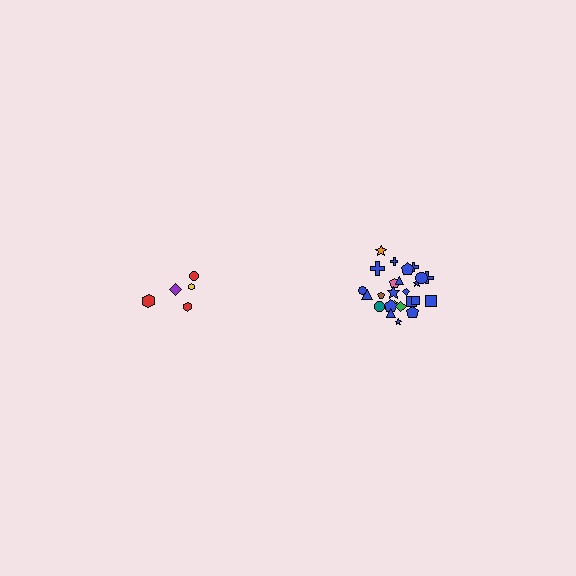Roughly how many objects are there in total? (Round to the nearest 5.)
Roughly 30 objects in total.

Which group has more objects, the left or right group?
The right group.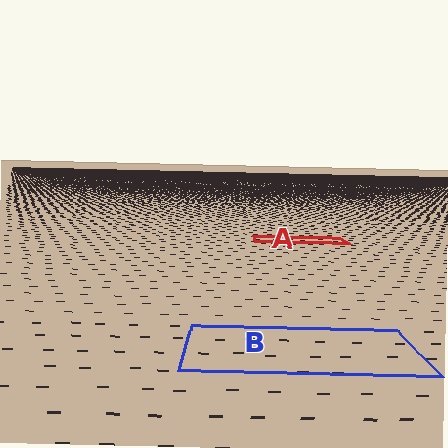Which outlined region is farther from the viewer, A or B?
Region A is farther from the viewer — the texture elements inside it appear smaller and more densely packed.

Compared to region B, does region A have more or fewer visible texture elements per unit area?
Region A has more texture elements per unit area — they are packed more densely because it is farther away.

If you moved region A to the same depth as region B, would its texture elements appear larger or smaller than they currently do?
They would appear larger. At a closer depth, the same texture elements are projected at a bigger on-screen size.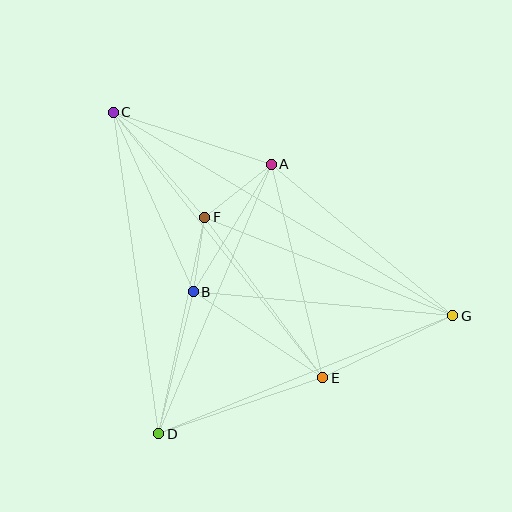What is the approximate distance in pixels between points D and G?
The distance between D and G is approximately 317 pixels.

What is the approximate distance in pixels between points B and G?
The distance between B and G is approximately 261 pixels.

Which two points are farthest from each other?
Points C and G are farthest from each other.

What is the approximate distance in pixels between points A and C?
The distance between A and C is approximately 167 pixels.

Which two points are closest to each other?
Points B and F are closest to each other.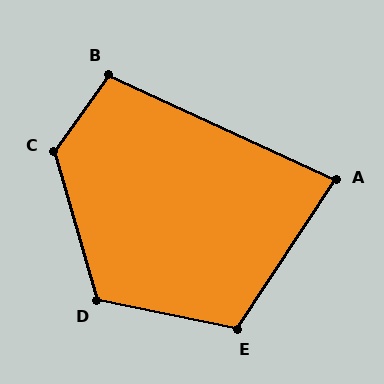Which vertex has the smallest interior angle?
A, at approximately 82 degrees.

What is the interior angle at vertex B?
Approximately 100 degrees (obtuse).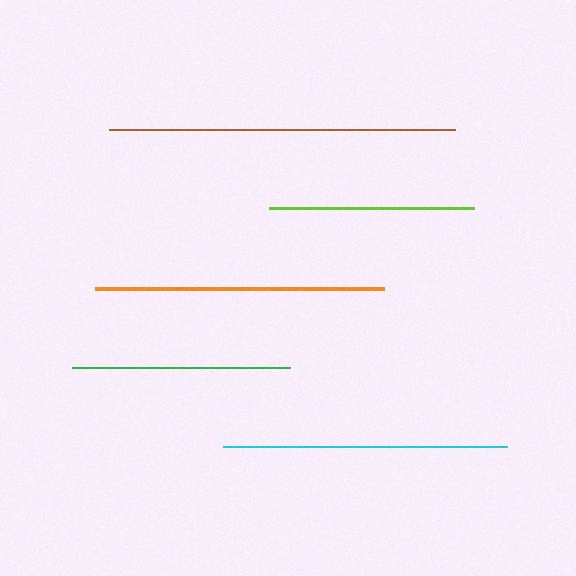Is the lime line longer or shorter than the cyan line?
The cyan line is longer than the lime line.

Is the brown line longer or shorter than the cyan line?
The brown line is longer than the cyan line.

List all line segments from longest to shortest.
From longest to shortest: brown, orange, cyan, green, lime.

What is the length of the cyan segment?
The cyan segment is approximately 284 pixels long.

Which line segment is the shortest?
The lime line is the shortest at approximately 205 pixels.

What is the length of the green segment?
The green segment is approximately 218 pixels long.